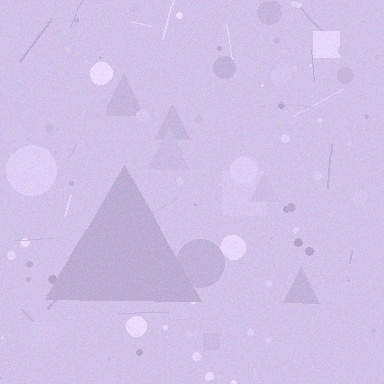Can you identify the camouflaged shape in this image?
The camouflaged shape is a triangle.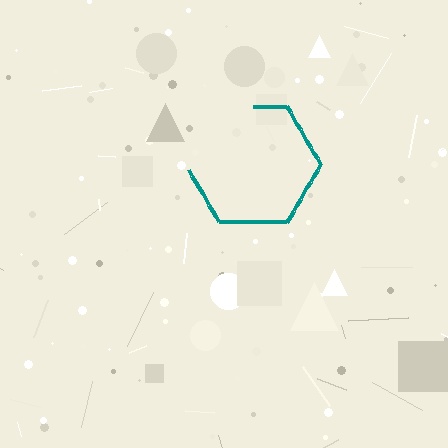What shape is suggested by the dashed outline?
The dashed outline suggests a hexagon.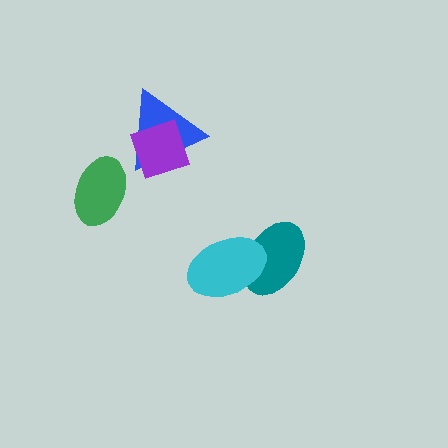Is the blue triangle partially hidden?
Yes, it is partially covered by another shape.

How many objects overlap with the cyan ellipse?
1 object overlaps with the cyan ellipse.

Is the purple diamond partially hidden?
No, no other shape covers it.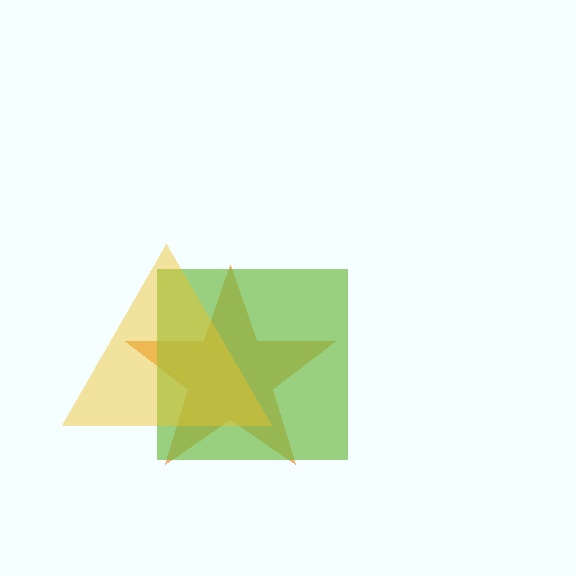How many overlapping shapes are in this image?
There are 3 overlapping shapes in the image.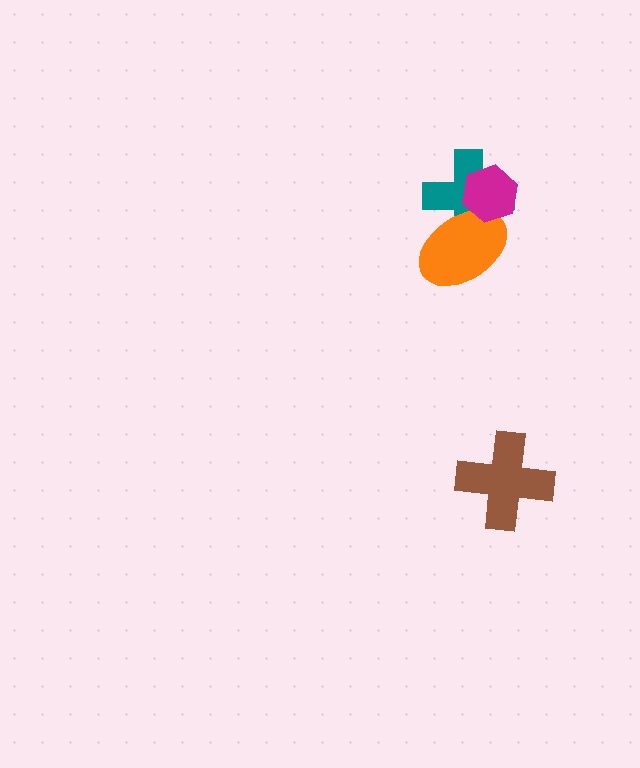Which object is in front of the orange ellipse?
The magenta hexagon is in front of the orange ellipse.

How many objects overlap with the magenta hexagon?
2 objects overlap with the magenta hexagon.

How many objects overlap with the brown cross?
0 objects overlap with the brown cross.